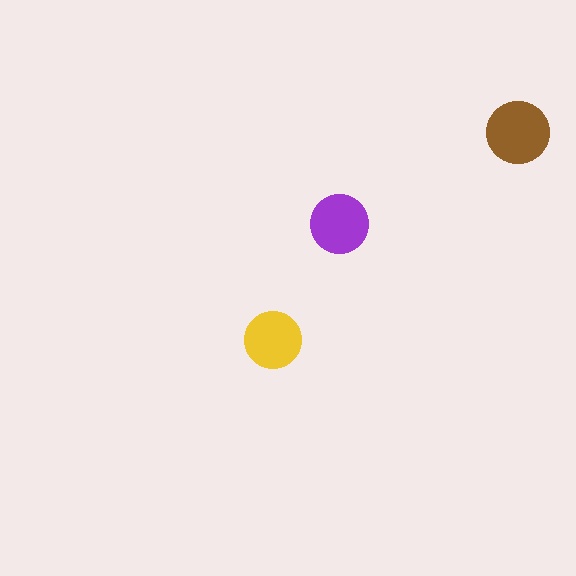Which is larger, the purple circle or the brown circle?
The brown one.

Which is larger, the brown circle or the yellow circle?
The brown one.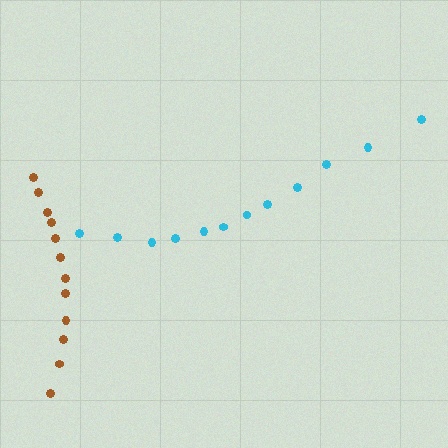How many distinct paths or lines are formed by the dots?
There are 2 distinct paths.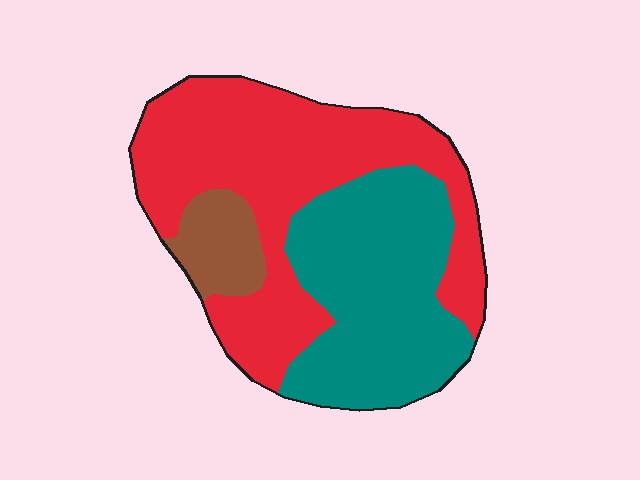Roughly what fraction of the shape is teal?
Teal covers roughly 40% of the shape.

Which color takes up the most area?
Red, at roughly 50%.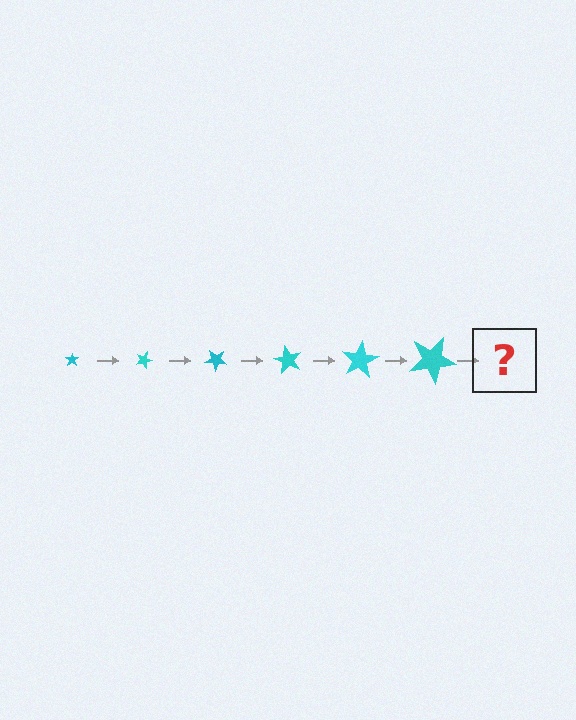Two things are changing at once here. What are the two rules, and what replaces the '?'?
The two rules are that the star grows larger each step and it rotates 20 degrees each step. The '?' should be a star, larger than the previous one and rotated 120 degrees from the start.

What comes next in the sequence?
The next element should be a star, larger than the previous one and rotated 120 degrees from the start.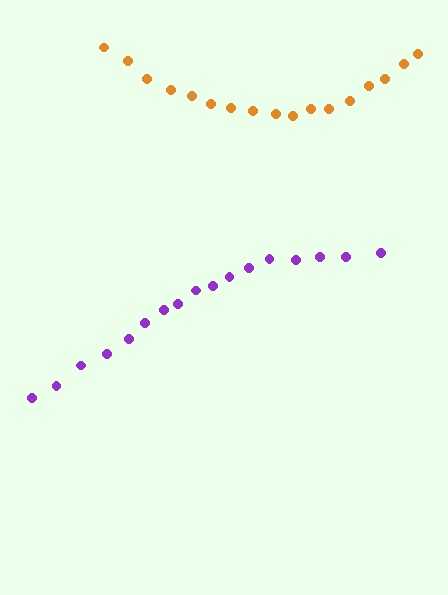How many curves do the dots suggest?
There are 2 distinct paths.